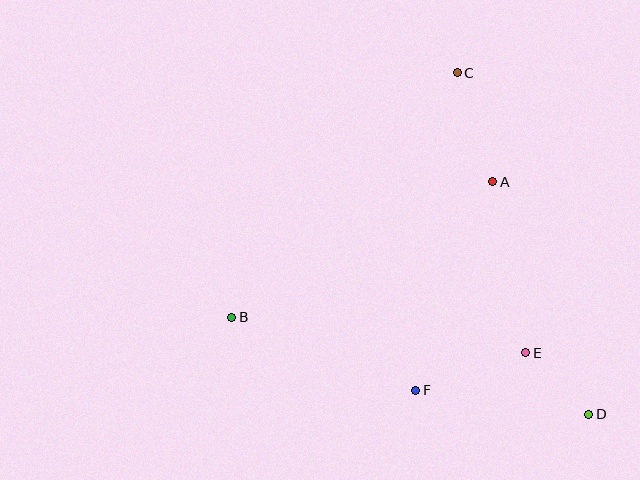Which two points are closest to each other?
Points D and E are closest to each other.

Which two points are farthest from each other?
Points B and D are farthest from each other.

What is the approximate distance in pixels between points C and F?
The distance between C and F is approximately 320 pixels.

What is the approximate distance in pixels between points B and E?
The distance between B and E is approximately 296 pixels.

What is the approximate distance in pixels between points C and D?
The distance between C and D is approximately 366 pixels.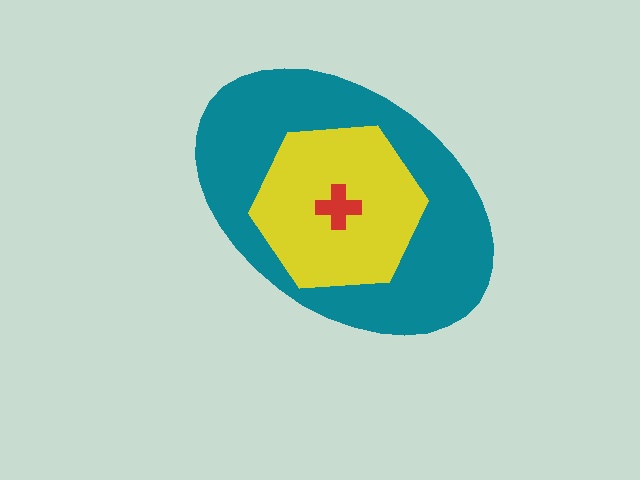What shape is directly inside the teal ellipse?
The yellow hexagon.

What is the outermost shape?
The teal ellipse.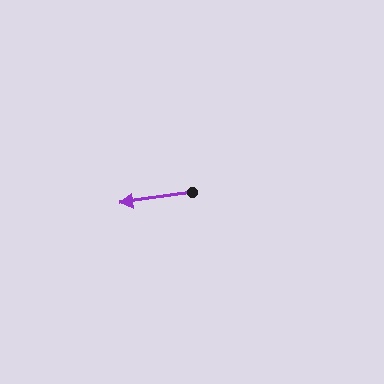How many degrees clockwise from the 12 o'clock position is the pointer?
Approximately 262 degrees.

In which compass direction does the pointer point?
West.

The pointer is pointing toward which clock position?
Roughly 9 o'clock.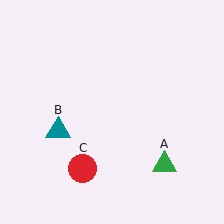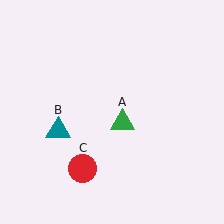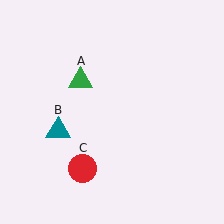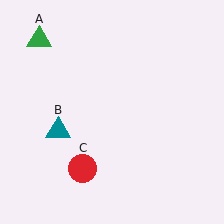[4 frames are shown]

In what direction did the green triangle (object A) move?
The green triangle (object A) moved up and to the left.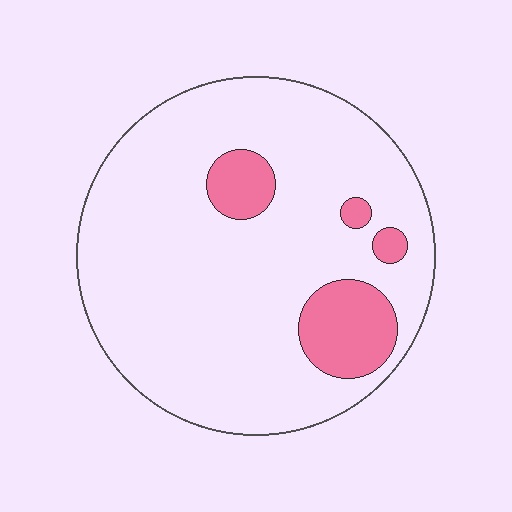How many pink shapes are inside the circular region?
4.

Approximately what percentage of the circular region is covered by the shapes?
Approximately 15%.